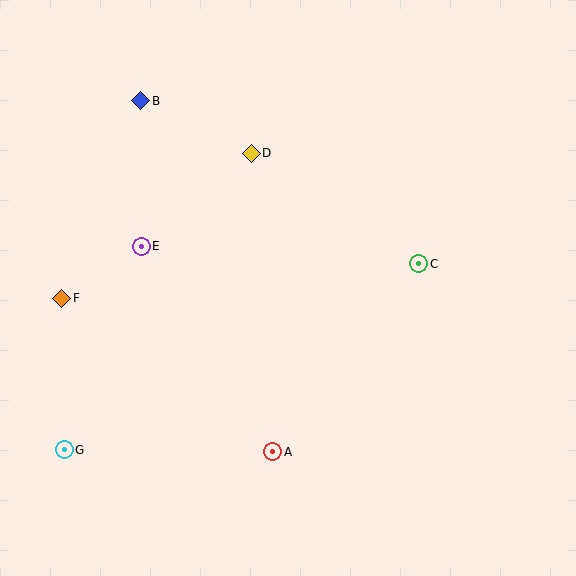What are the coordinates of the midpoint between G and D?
The midpoint between G and D is at (158, 301).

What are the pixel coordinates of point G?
Point G is at (64, 450).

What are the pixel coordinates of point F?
Point F is at (62, 298).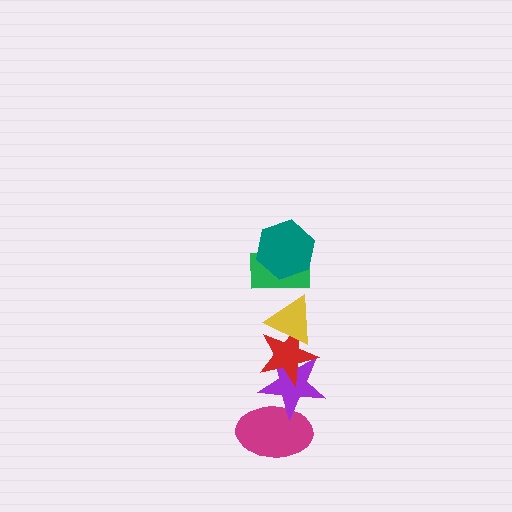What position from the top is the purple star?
The purple star is 5th from the top.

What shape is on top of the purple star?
The red star is on top of the purple star.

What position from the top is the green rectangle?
The green rectangle is 2nd from the top.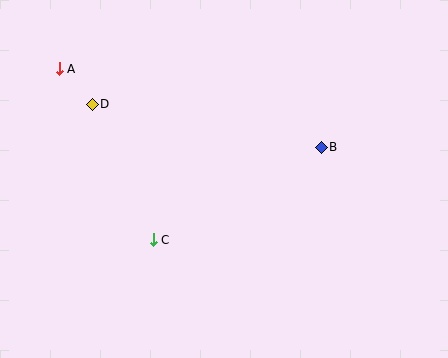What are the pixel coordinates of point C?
Point C is at (153, 240).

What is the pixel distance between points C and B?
The distance between C and B is 192 pixels.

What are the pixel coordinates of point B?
Point B is at (321, 147).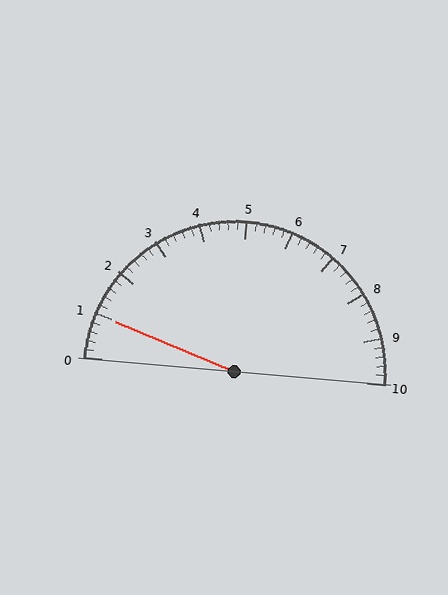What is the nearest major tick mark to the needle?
The nearest major tick mark is 1.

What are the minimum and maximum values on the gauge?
The gauge ranges from 0 to 10.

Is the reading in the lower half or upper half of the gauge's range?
The reading is in the lower half of the range (0 to 10).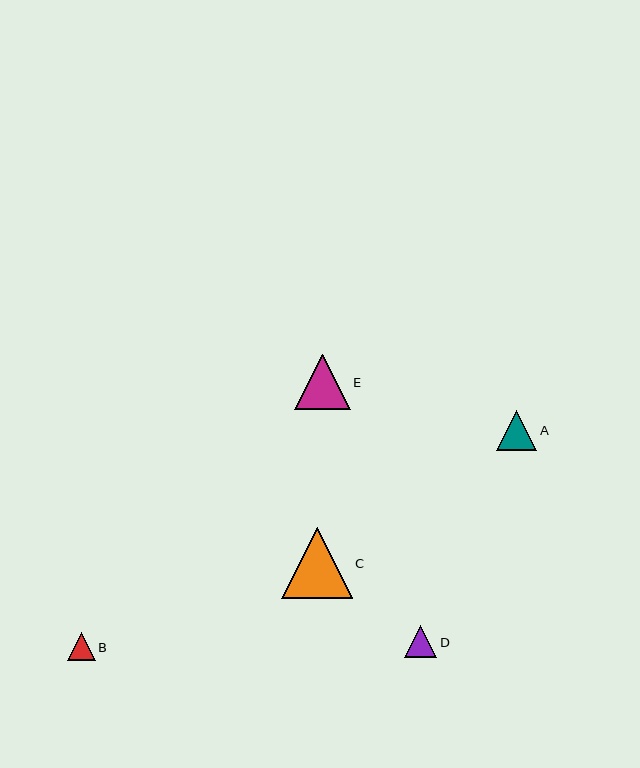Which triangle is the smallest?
Triangle B is the smallest with a size of approximately 28 pixels.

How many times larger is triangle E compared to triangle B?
Triangle E is approximately 2.0 times the size of triangle B.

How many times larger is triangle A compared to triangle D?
Triangle A is approximately 1.2 times the size of triangle D.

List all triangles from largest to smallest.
From largest to smallest: C, E, A, D, B.